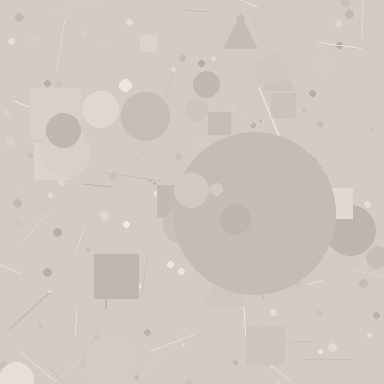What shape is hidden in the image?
A circle is hidden in the image.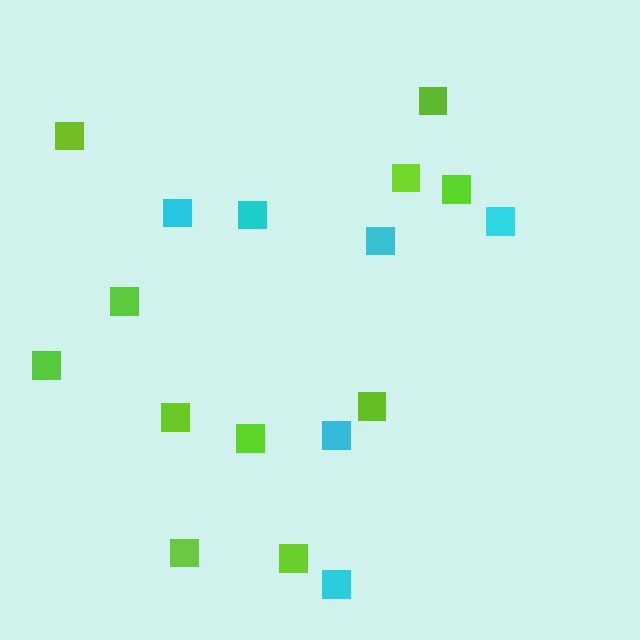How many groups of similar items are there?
There are 2 groups: one group of lime squares (11) and one group of cyan squares (6).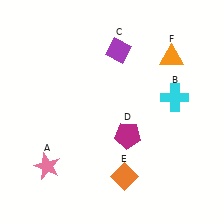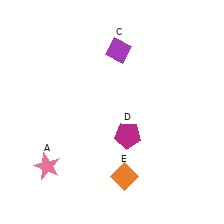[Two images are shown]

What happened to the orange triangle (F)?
The orange triangle (F) was removed in Image 2. It was in the top-right area of Image 1.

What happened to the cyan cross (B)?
The cyan cross (B) was removed in Image 2. It was in the top-right area of Image 1.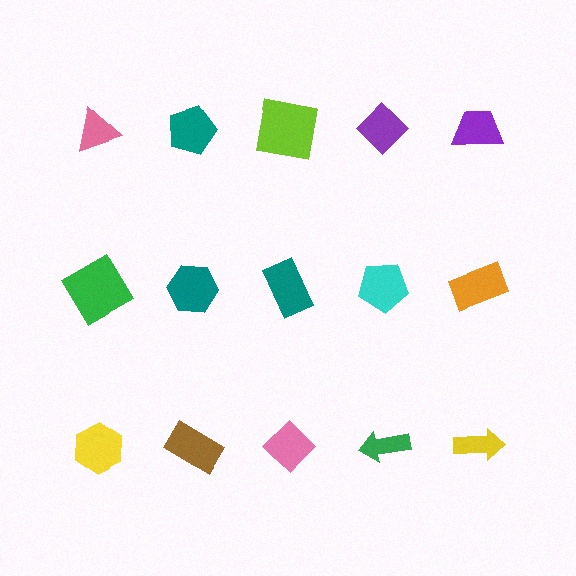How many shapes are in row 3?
5 shapes.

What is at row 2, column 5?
An orange rectangle.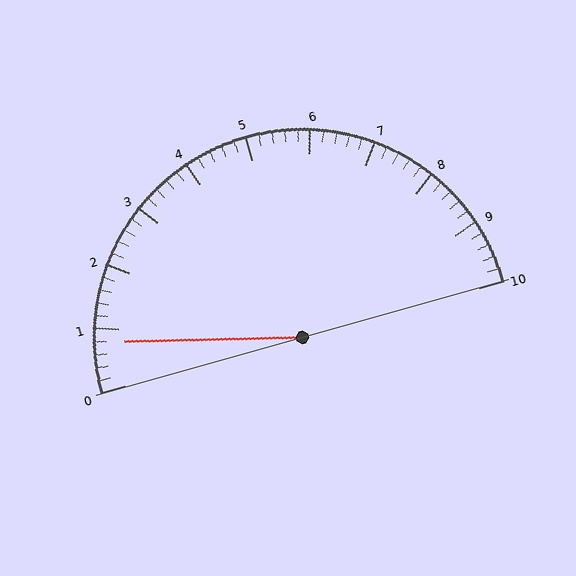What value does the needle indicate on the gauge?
The needle indicates approximately 0.8.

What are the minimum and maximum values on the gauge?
The gauge ranges from 0 to 10.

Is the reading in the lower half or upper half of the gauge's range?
The reading is in the lower half of the range (0 to 10).